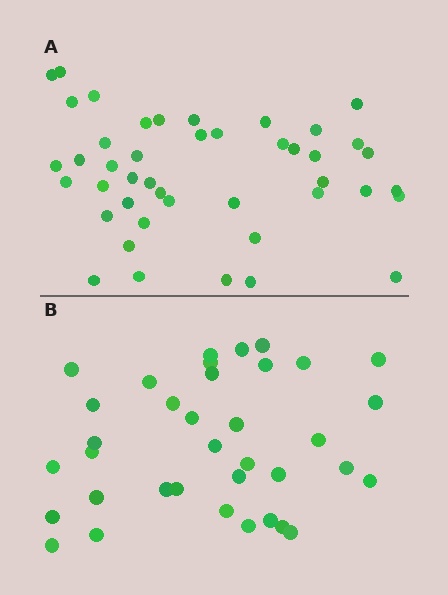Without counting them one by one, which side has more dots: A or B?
Region A (the top region) has more dots.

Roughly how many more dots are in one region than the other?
Region A has roughly 8 or so more dots than region B.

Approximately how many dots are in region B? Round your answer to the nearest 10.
About 40 dots. (The exact count is 36, which rounds to 40.)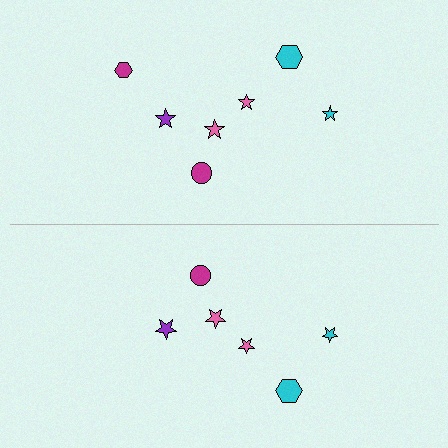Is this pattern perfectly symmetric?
No, the pattern is not perfectly symmetric. A magenta hexagon is missing from the bottom side.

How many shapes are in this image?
There are 13 shapes in this image.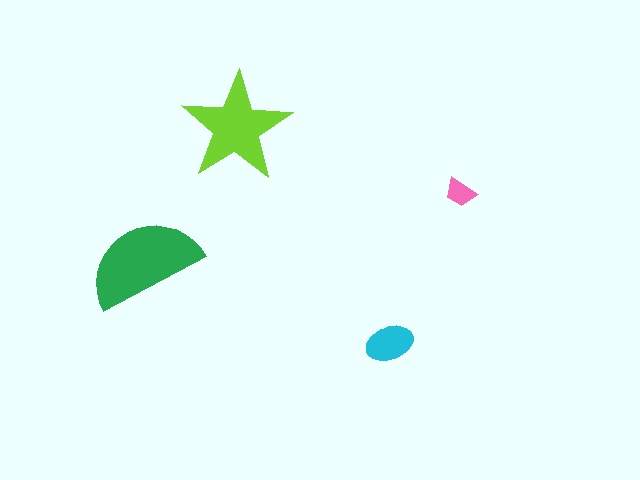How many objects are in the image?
There are 4 objects in the image.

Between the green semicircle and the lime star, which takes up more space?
The green semicircle.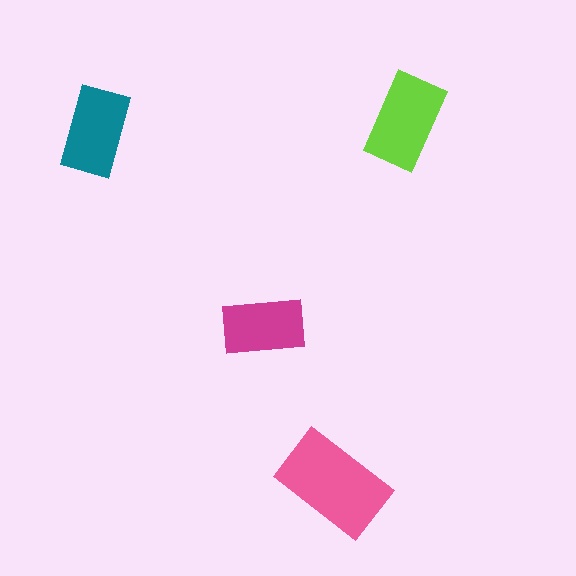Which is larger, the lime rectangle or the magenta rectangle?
The lime one.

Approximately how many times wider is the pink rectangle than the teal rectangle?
About 1.5 times wider.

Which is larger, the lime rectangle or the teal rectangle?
The lime one.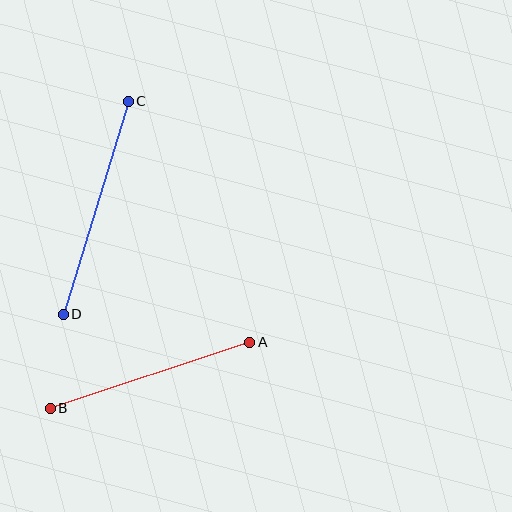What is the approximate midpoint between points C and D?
The midpoint is at approximately (96, 208) pixels.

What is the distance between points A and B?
The distance is approximately 210 pixels.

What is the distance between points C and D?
The distance is approximately 222 pixels.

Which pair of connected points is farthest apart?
Points C and D are farthest apart.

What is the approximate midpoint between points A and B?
The midpoint is at approximately (150, 375) pixels.